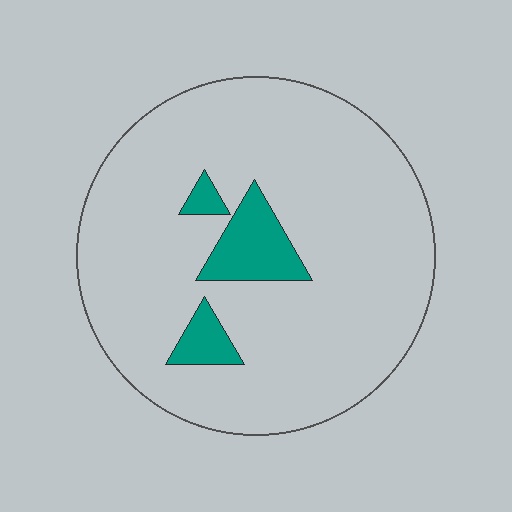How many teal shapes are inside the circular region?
3.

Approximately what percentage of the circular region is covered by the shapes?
Approximately 10%.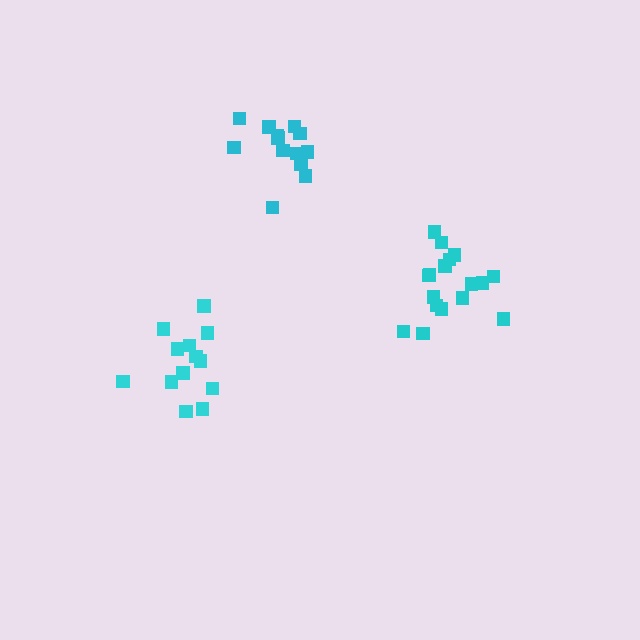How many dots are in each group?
Group 1: 17 dots, Group 2: 13 dots, Group 3: 14 dots (44 total).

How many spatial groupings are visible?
There are 3 spatial groupings.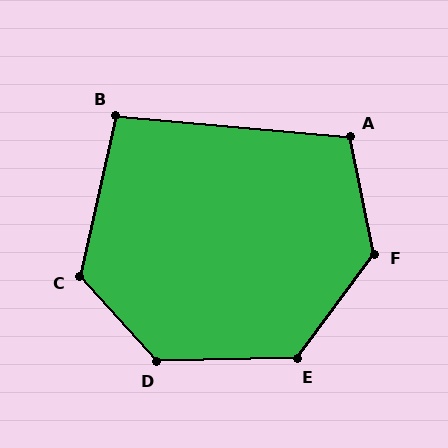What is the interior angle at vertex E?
Approximately 128 degrees (obtuse).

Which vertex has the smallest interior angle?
B, at approximately 97 degrees.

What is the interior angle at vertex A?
Approximately 107 degrees (obtuse).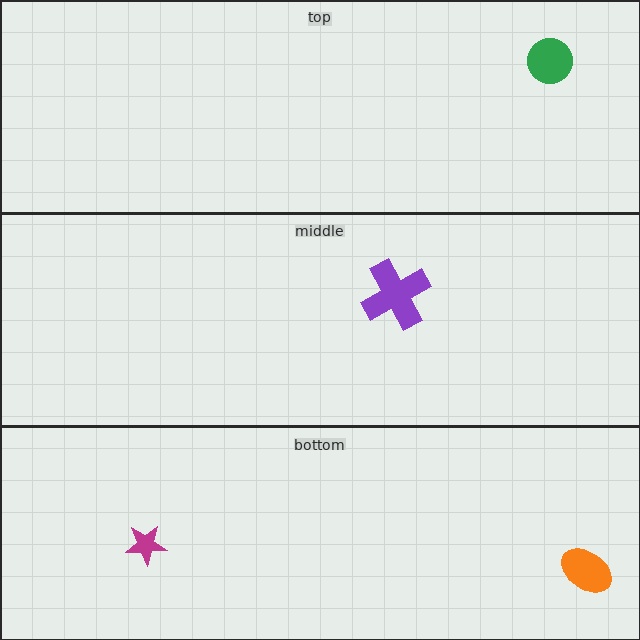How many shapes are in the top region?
1.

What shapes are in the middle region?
The purple cross.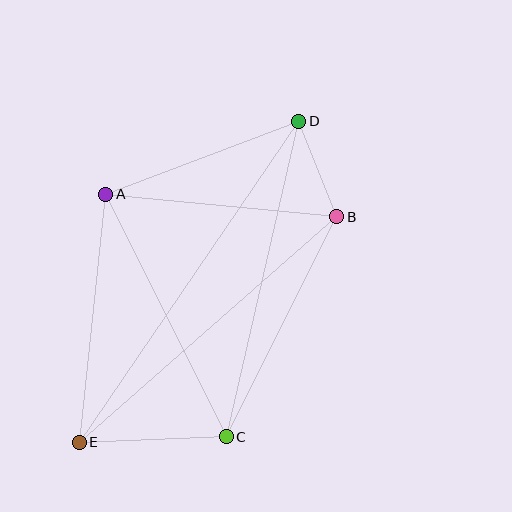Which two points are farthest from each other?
Points D and E are farthest from each other.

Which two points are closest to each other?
Points B and D are closest to each other.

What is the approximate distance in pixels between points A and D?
The distance between A and D is approximately 206 pixels.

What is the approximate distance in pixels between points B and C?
The distance between B and C is approximately 246 pixels.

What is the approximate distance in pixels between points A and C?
The distance between A and C is approximately 270 pixels.